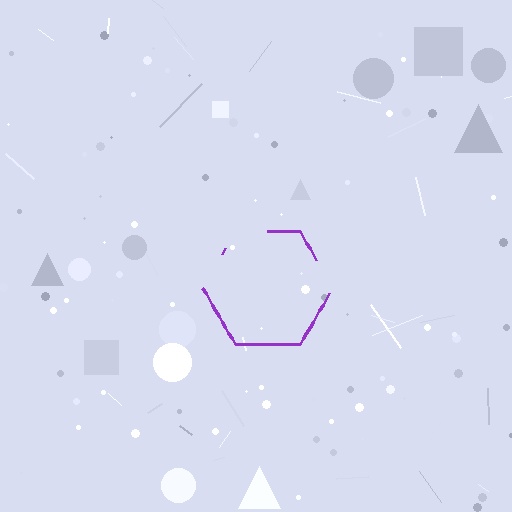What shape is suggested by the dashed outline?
The dashed outline suggests a hexagon.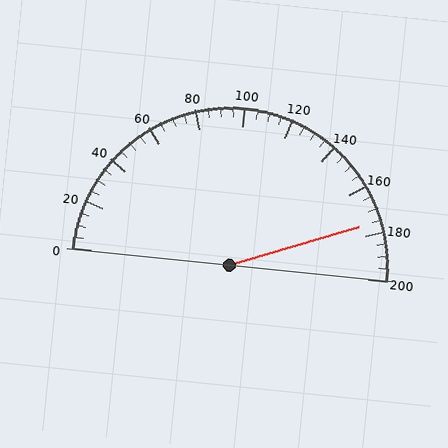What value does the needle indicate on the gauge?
The needle indicates approximately 175.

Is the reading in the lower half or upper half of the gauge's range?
The reading is in the upper half of the range (0 to 200).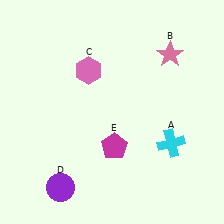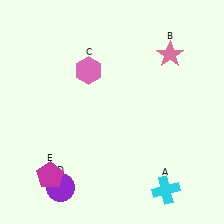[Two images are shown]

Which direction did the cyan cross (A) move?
The cyan cross (A) moved down.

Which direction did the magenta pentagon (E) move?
The magenta pentagon (E) moved left.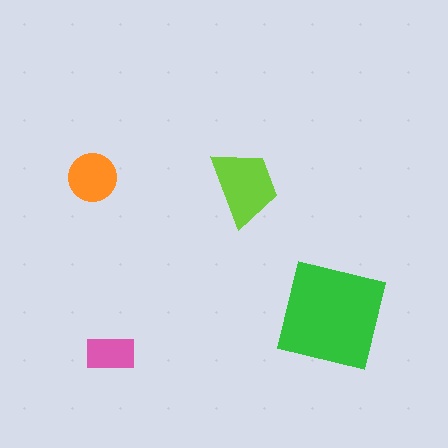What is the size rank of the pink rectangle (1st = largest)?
4th.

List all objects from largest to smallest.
The green square, the lime trapezoid, the orange circle, the pink rectangle.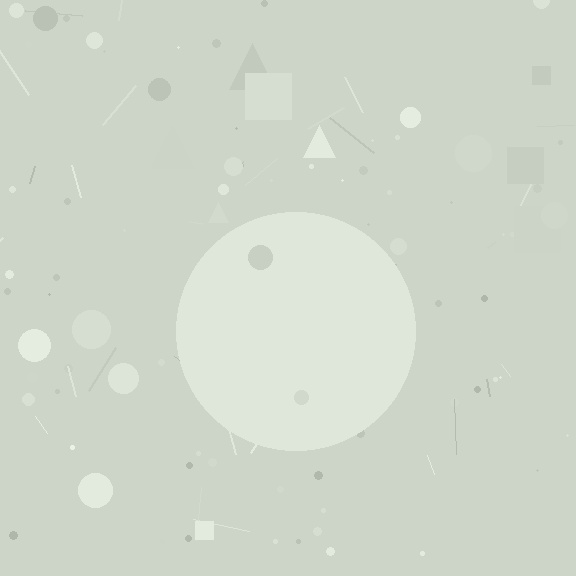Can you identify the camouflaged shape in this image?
The camouflaged shape is a circle.